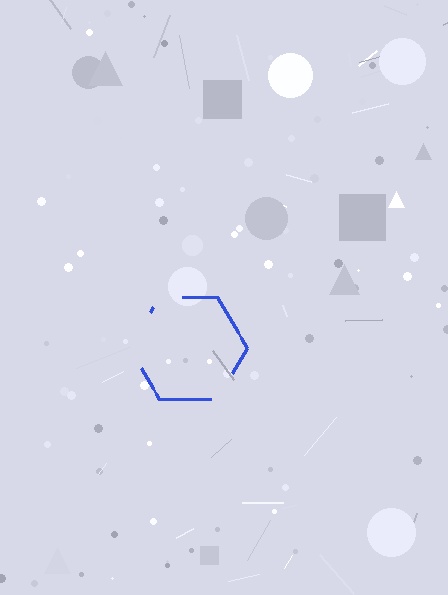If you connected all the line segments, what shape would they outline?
They would outline a hexagon.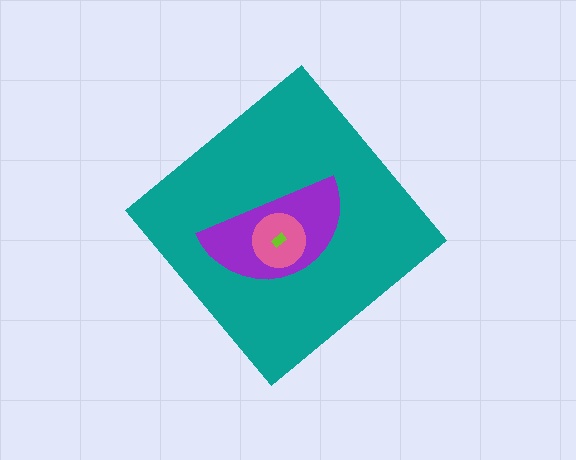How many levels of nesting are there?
4.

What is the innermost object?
The lime rectangle.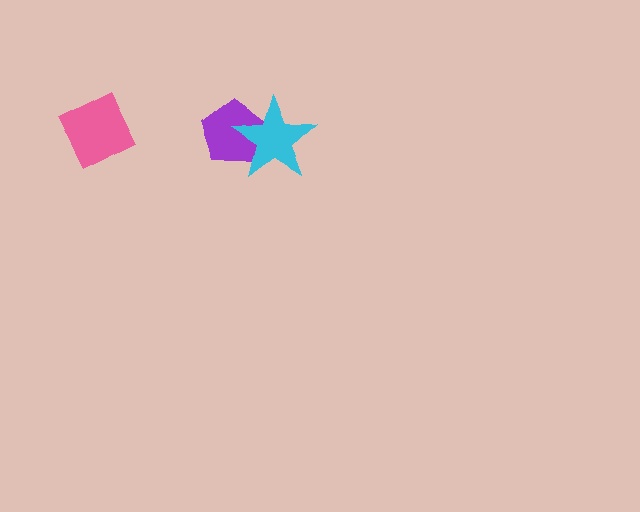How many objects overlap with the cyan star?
1 object overlaps with the cyan star.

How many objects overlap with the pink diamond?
0 objects overlap with the pink diamond.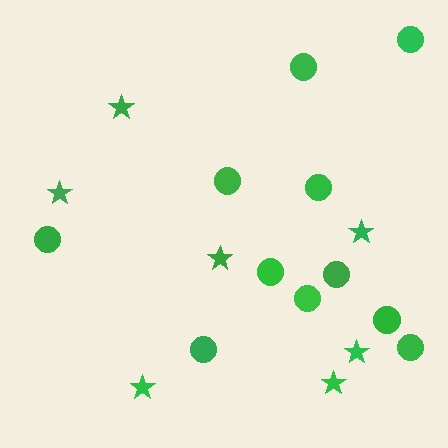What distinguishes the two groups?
There are 2 groups: one group of circles (11) and one group of stars (7).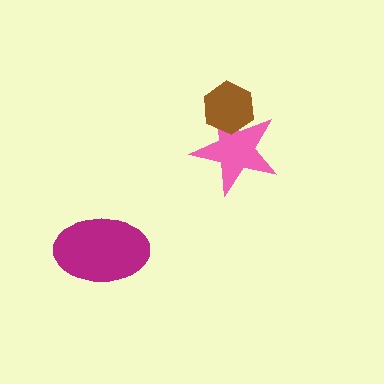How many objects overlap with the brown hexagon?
1 object overlaps with the brown hexagon.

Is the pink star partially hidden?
Yes, it is partially covered by another shape.